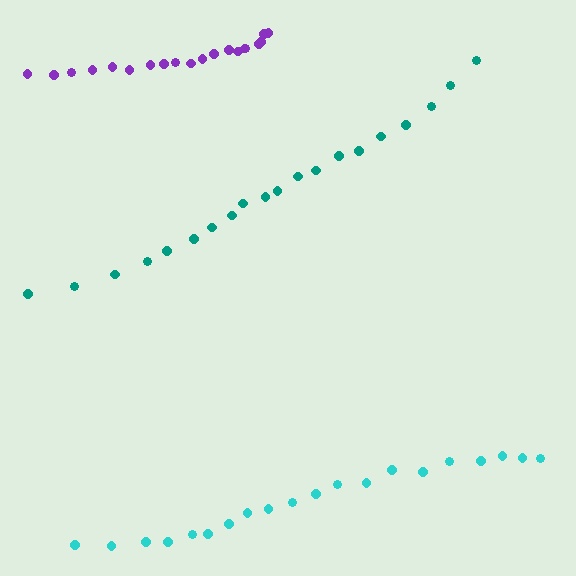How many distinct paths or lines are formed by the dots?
There are 3 distinct paths.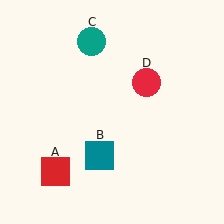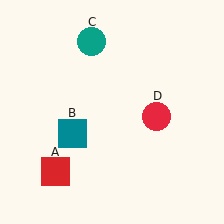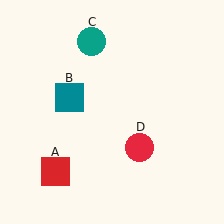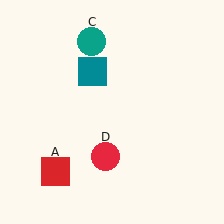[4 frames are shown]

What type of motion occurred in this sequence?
The teal square (object B), red circle (object D) rotated clockwise around the center of the scene.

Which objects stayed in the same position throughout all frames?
Red square (object A) and teal circle (object C) remained stationary.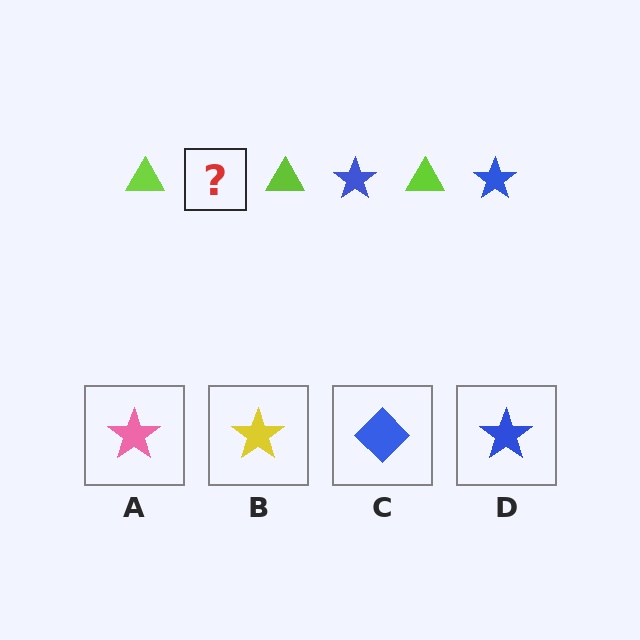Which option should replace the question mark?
Option D.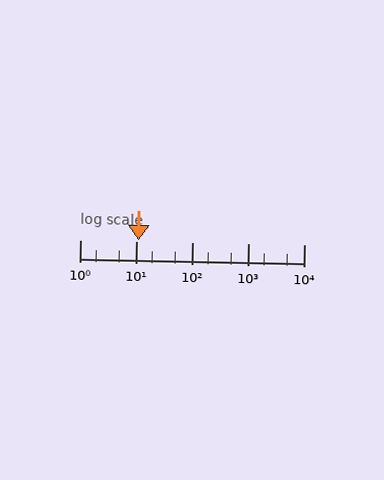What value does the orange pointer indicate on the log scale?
The pointer indicates approximately 11.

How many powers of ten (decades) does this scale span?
The scale spans 4 decades, from 1 to 10000.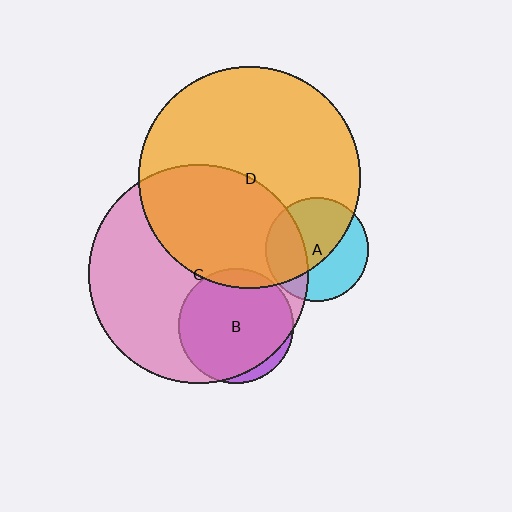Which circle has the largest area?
Circle D (orange).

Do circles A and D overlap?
Yes.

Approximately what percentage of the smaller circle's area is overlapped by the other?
Approximately 60%.